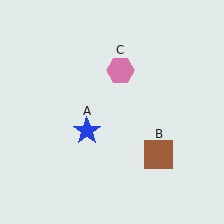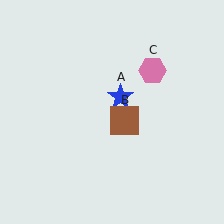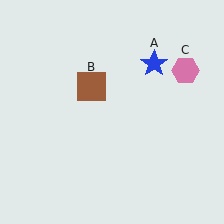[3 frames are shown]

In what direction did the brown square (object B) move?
The brown square (object B) moved up and to the left.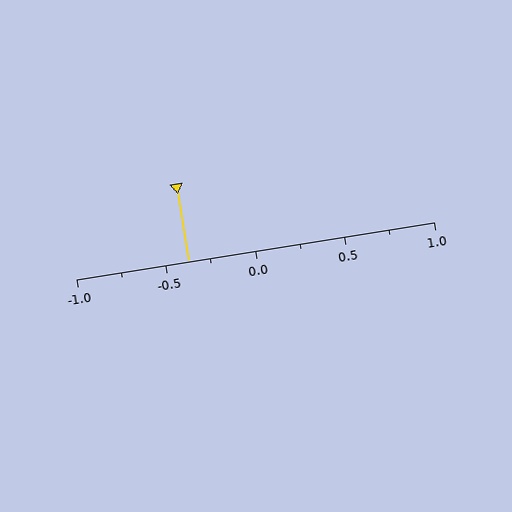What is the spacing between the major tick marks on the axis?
The major ticks are spaced 0.5 apart.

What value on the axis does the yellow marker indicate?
The marker indicates approximately -0.38.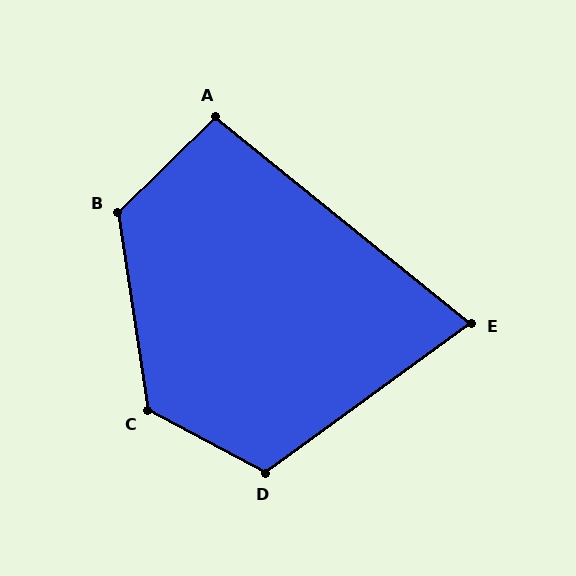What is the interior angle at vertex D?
Approximately 116 degrees (obtuse).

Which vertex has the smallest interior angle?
E, at approximately 75 degrees.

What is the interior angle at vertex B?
Approximately 126 degrees (obtuse).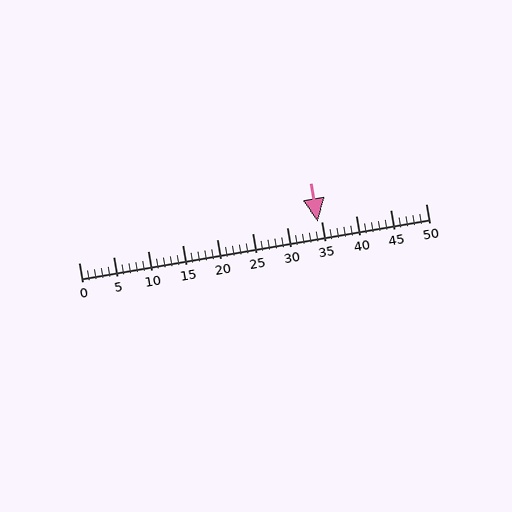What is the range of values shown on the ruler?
The ruler shows values from 0 to 50.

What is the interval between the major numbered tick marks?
The major tick marks are spaced 5 units apart.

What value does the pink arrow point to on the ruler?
The pink arrow points to approximately 34.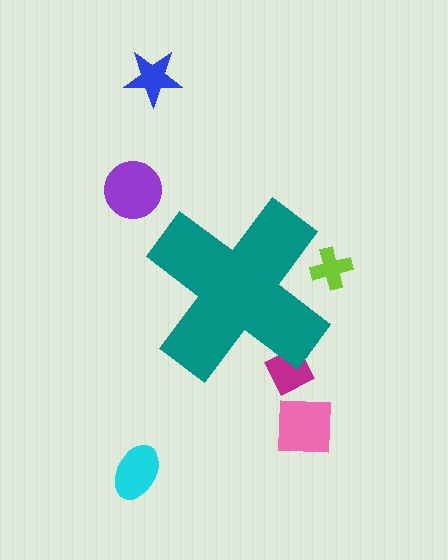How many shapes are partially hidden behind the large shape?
2 shapes are partially hidden.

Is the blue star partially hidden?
No, the blue star is fully visible.